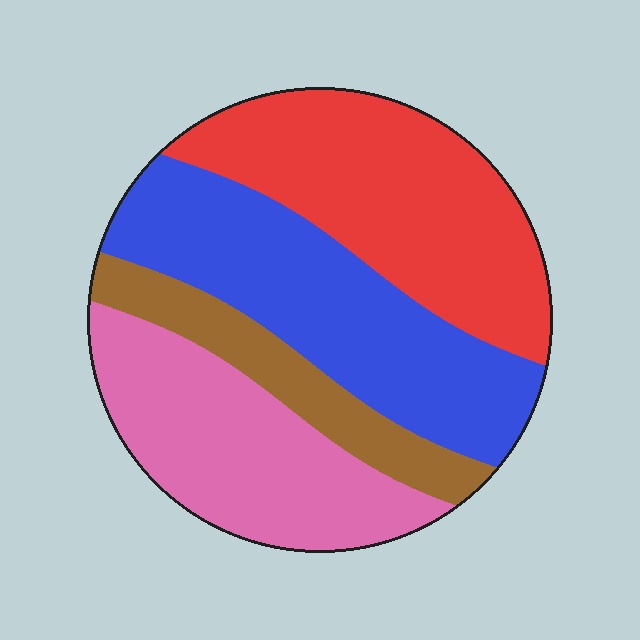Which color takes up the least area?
Brown, at roughly 15%.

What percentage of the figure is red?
Red takes up about one third (1/3) of the figure.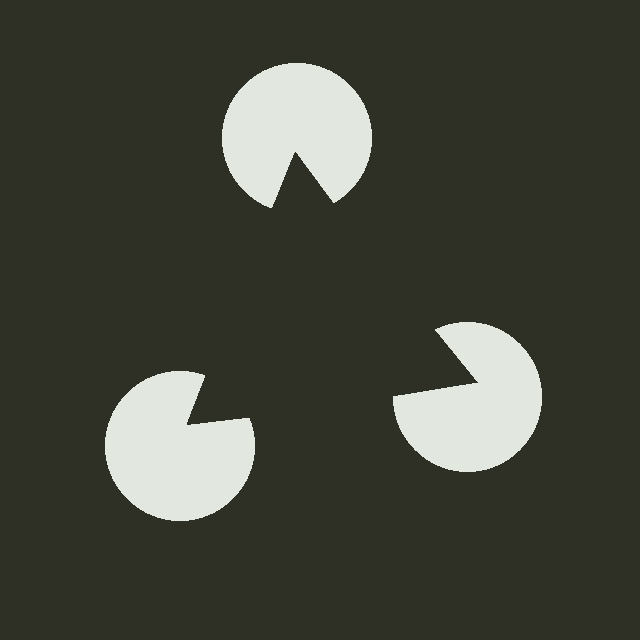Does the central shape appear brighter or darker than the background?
It typically appears slightly darker than the background, even though no actual brightness change is drawn.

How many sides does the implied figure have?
3 sides.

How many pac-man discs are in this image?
There are 3 — one at each vertex of the illusory triangle.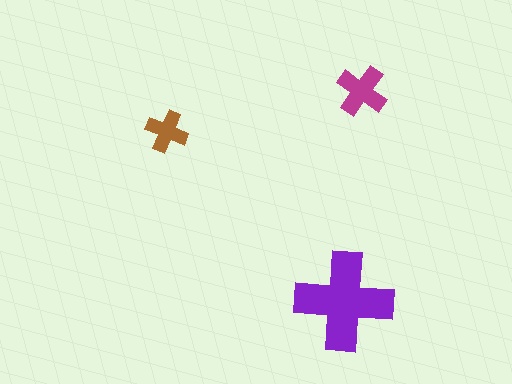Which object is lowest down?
The purple cross is bottommost.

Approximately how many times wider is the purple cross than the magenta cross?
About 2 times wider.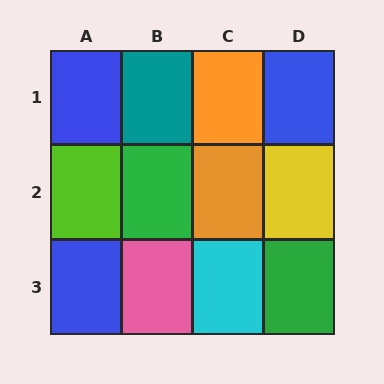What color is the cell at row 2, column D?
Yellow.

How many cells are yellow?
1 cell is yellow.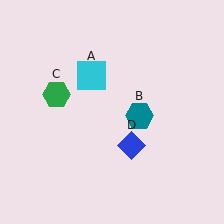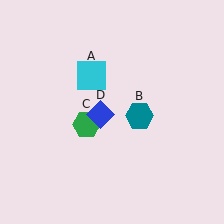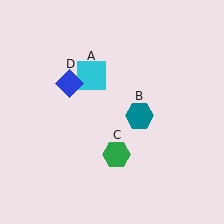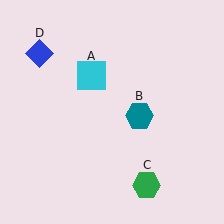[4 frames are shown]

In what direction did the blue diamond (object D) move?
The blue diamond (object D) moved up and to the left.